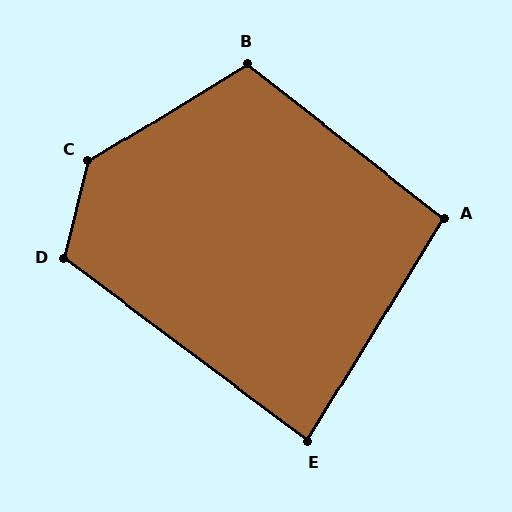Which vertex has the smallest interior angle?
E, at approximately 85 degrees.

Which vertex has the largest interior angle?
C, at approximately 136 degrees.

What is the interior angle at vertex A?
Approximately 96 degrees (obtuse).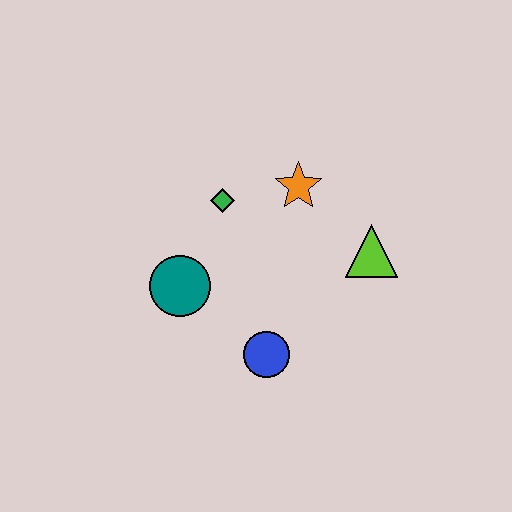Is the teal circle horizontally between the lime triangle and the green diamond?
No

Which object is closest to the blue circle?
The teal circle is closest to the blue circle.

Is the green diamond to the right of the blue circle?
No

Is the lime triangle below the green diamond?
Yes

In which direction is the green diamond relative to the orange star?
The green diamond is to the left of the orange star.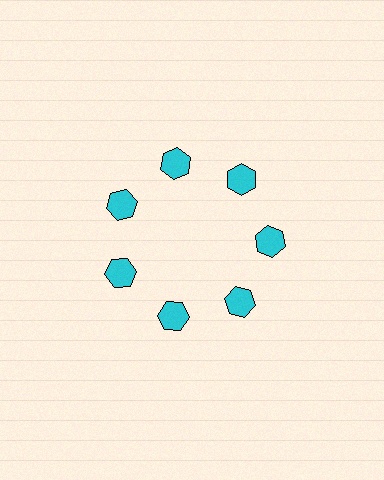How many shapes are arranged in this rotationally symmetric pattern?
There are 7 shapes, arranged in 7 groups of 1.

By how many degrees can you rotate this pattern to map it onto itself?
The pattern maps onto itself every 51 degrees of rotation.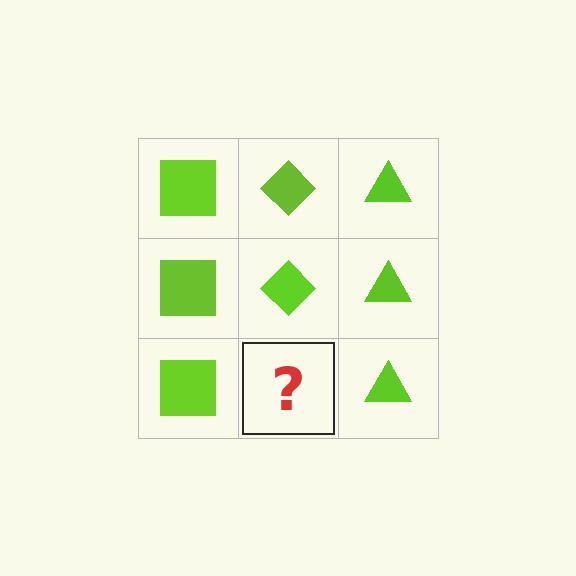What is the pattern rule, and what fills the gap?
The rule is that each column has a consistent shape. The gap should be filled with a lime diamond.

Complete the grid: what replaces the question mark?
The question mark should be replaced with a lime diamond.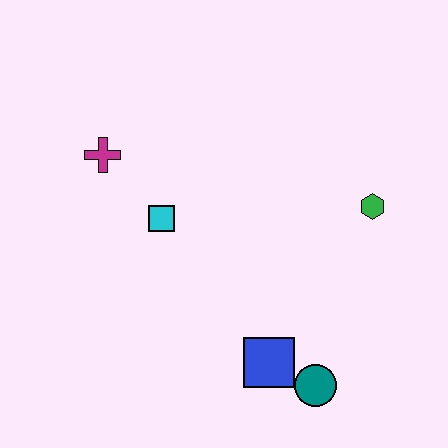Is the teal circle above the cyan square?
No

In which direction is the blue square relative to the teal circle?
The blue square is to the left of the teal circle.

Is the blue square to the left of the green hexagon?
Yes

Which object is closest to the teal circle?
The blue square is closest to the teal circle.